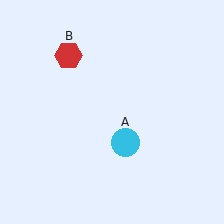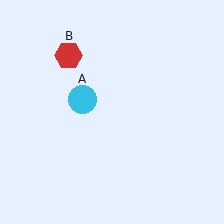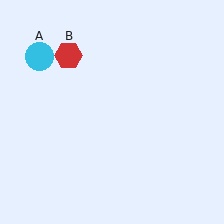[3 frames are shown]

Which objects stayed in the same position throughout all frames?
Red hexagon (object B) remained stationary.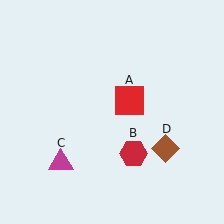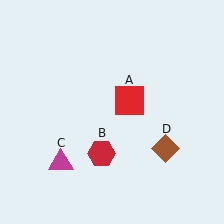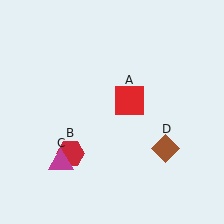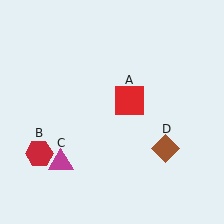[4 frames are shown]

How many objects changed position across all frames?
1 object changed position: red hexagon (object B).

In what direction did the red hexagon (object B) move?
The red hexagon (object B) moved left.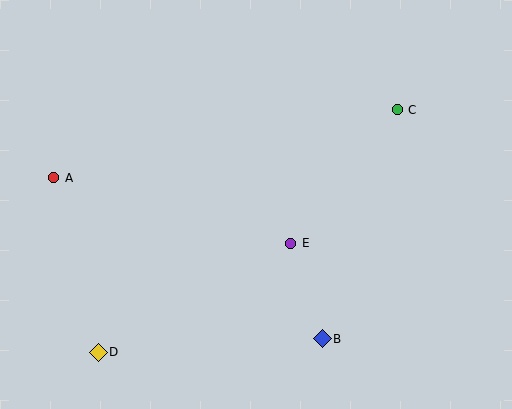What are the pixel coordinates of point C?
Point C is at (397, 110).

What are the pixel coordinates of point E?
Point E is at (291, 243).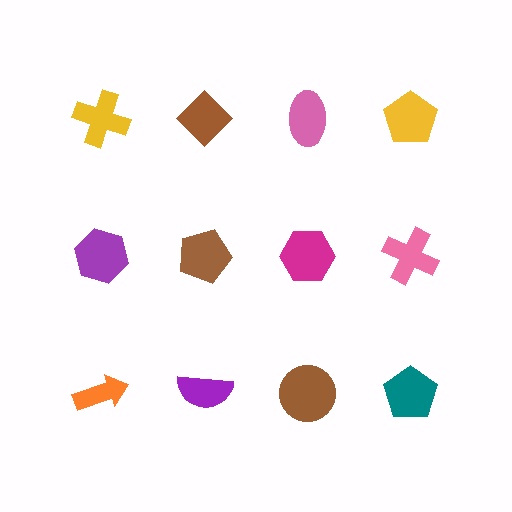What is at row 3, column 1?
An orange arrow.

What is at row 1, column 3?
A pink ellipse.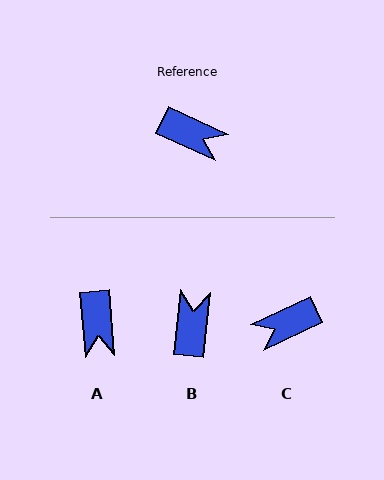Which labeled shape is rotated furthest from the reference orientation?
C, about 130 degrees away.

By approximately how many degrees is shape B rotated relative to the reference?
Approximately 109 degrees counter-clockwise.